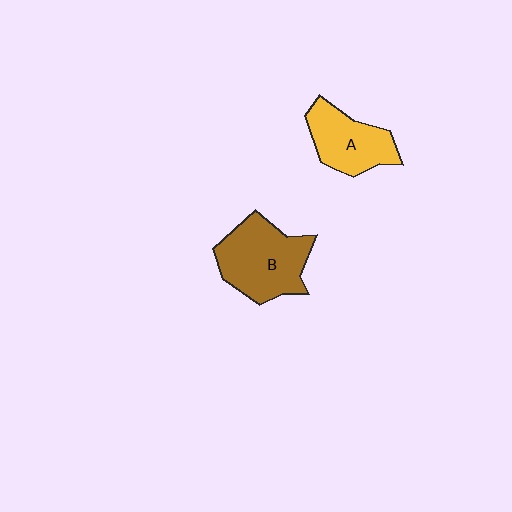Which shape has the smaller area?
Shape A (yellow).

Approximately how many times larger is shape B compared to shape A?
Approximately 1.3 times.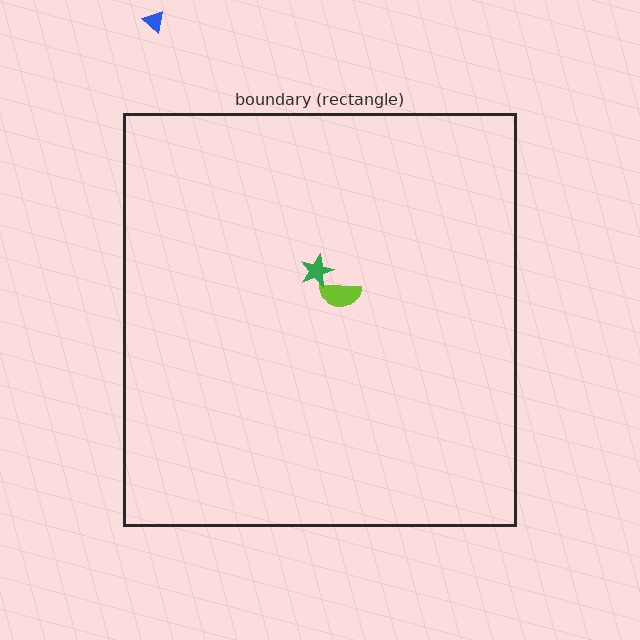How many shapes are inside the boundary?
2 inside, 1 outside.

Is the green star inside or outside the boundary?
Inside.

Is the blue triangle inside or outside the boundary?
Outside.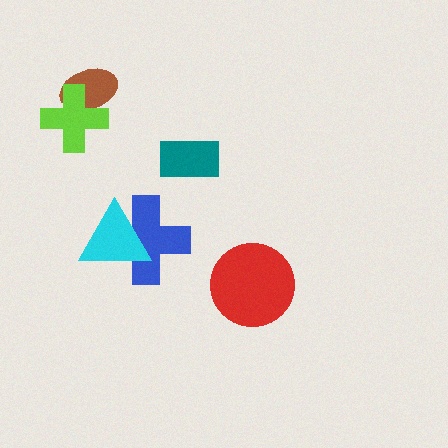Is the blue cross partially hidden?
Yes, it is partially covered by another shape.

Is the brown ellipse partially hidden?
Yes, it is partially covered by another shape.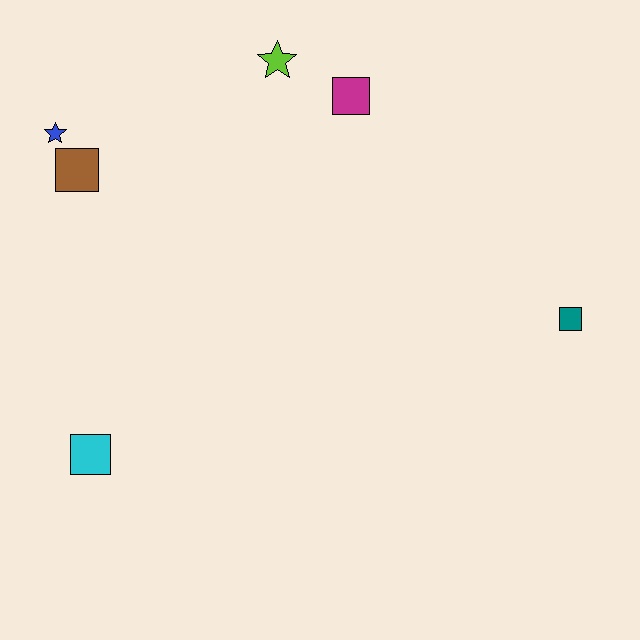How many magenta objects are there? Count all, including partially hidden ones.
There is 1 magenta object.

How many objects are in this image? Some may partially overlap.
There are 6 objects.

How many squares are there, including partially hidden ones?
There are 4 squares.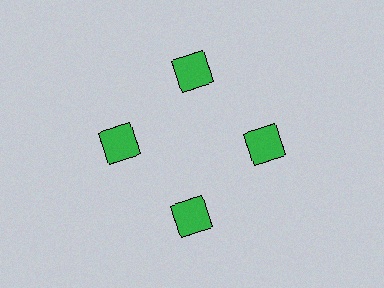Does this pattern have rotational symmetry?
Yes, this pattern has 4-fold rotational symmetry. It looks the same after rotating 90 degrees around the center.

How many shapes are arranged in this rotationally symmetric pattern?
There are 4 shapes, arranged in 4 groups of 1.